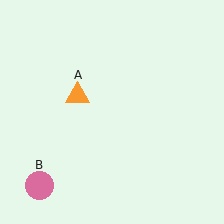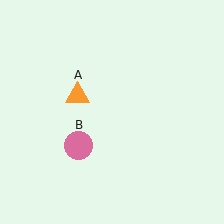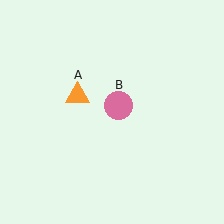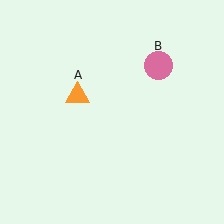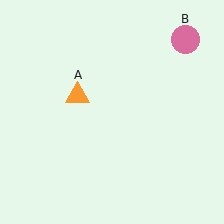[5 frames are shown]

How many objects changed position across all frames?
1 object changed position: pink circle (object B).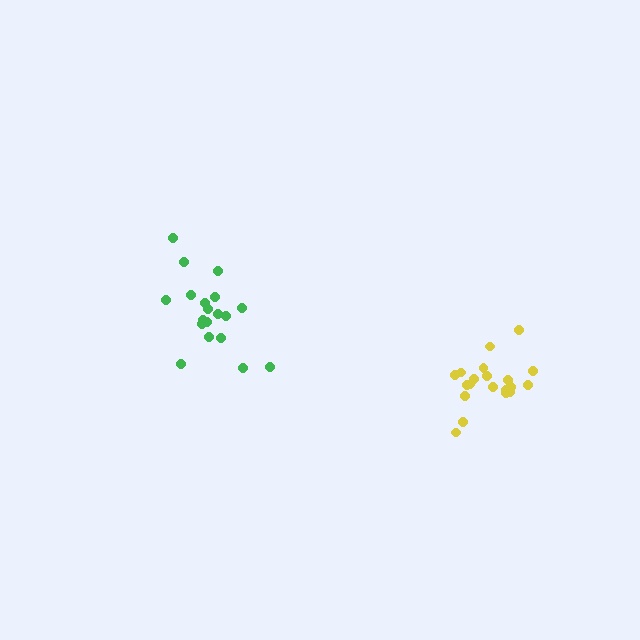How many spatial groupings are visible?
There are 2 spatial groupings.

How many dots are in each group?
Group 1: 19 dots, Group 2: 20 dots (39 total).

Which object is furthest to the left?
The green cluster is leftmost.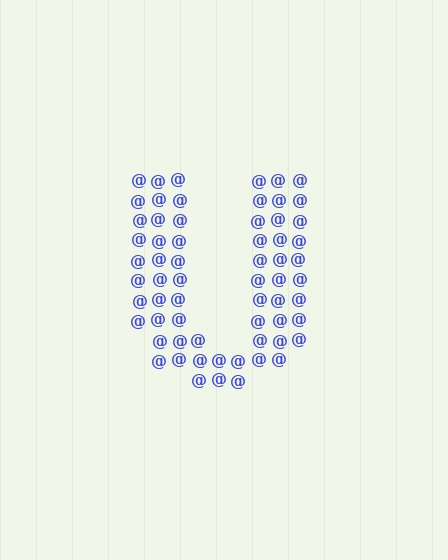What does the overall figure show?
The overall figure shows the letter U.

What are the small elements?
The small elements are at signs.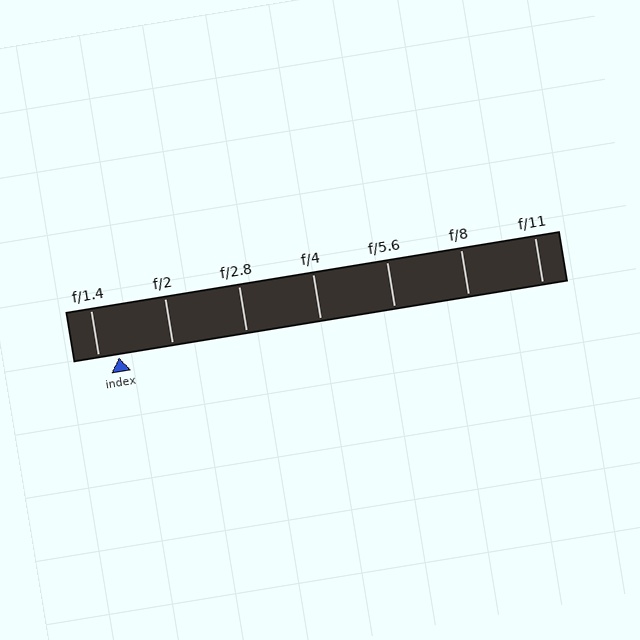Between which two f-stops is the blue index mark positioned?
The index mark is between f/1.4 and f/2.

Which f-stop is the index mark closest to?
The index mark is closest to f/1.4.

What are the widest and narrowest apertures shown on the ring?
The widest aperture shown is f/1.4 and the narrowest is f/11.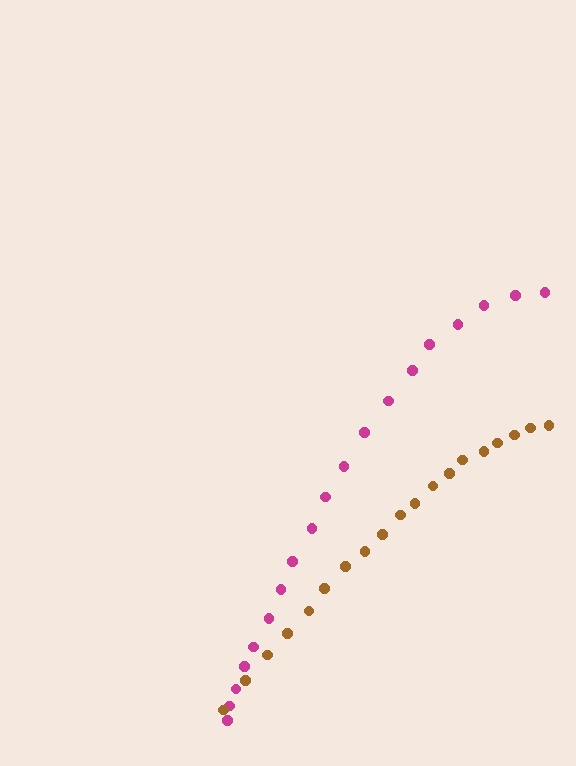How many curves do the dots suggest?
There are 2 distinct paths.